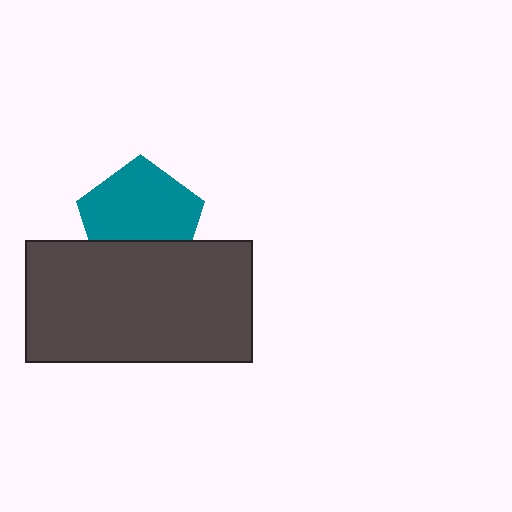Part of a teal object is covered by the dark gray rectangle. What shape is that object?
It is a pentagon.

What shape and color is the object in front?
The object in front is a dark gray rectangle.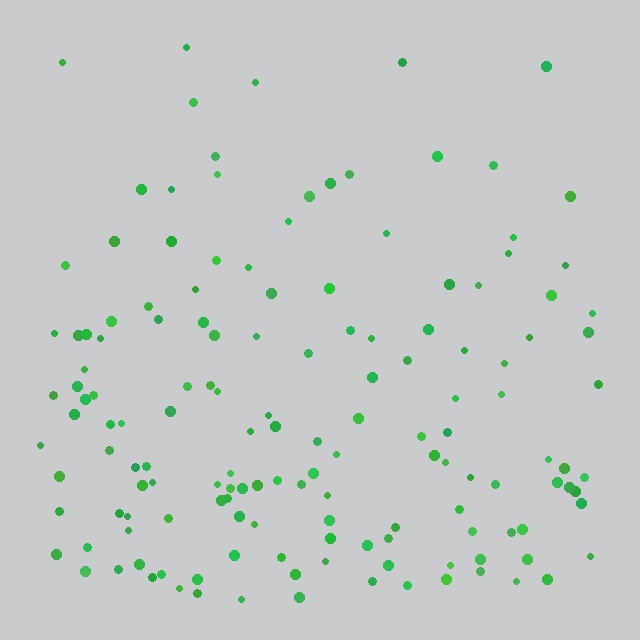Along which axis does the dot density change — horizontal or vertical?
Vertical.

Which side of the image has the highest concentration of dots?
The bottom.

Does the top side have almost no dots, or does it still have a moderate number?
Still a moderate number, just noticeably fewer than the bottom.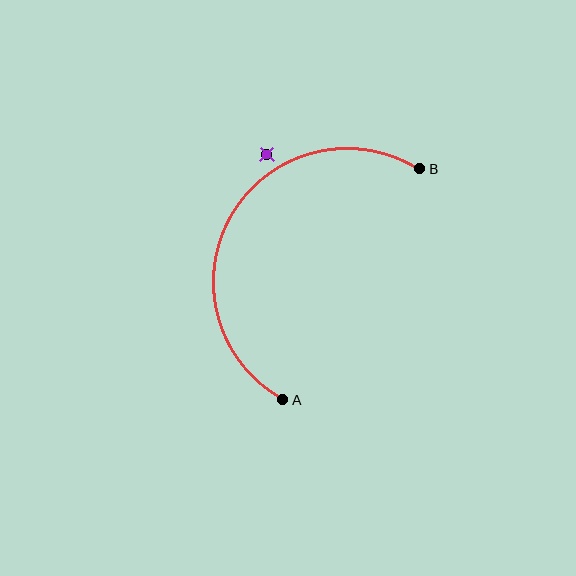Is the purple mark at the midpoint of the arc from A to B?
No — the purple mark does not lie on the arc at all. It sits slightly outside the curve.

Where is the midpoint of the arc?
The arc midpoint is the point on the curve farthest from the straight line joining A and B. It sits to the left of that line.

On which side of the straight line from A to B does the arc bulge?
The arc bulges to the left of the straight line connecting A and B.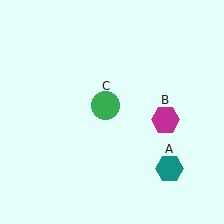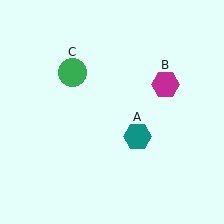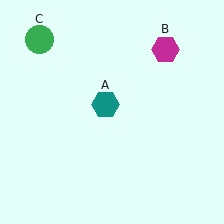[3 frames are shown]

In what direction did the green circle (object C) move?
The green circle (object C) moved up and to the left.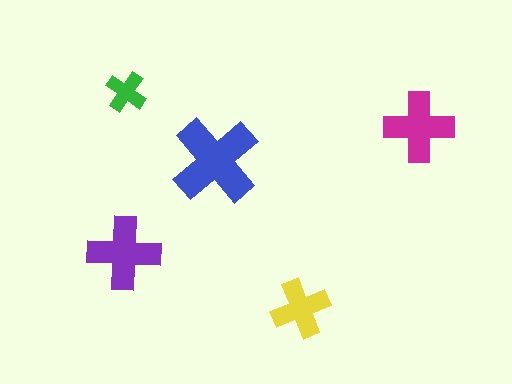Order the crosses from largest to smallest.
the blue one, the purple one, the magenta one, the yellow one, the green one.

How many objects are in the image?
There are 5 objects in the image.